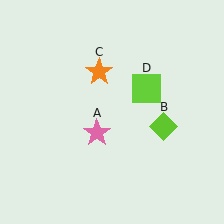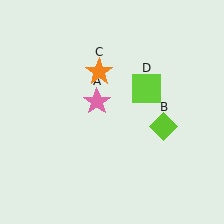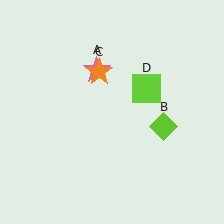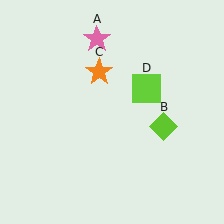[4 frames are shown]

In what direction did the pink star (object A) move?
The pink star (object A) moved up.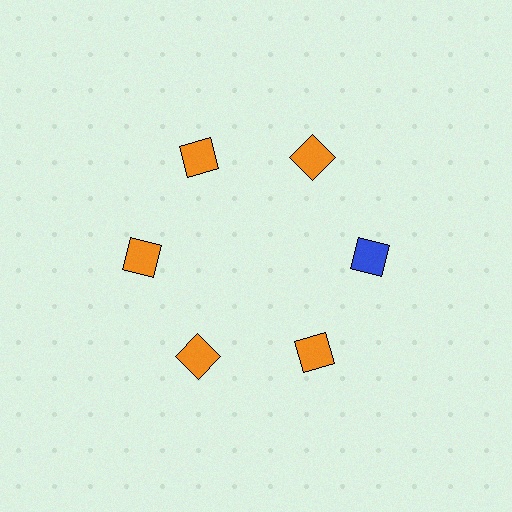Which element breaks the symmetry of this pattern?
The blue diamond at roughly the 3 o'clock position breaks the symmetry. All other shapes are orange diamonds.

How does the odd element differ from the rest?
It has a different color: blue instead of orange.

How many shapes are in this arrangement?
There are 6 shapes arranged in a ring pattern.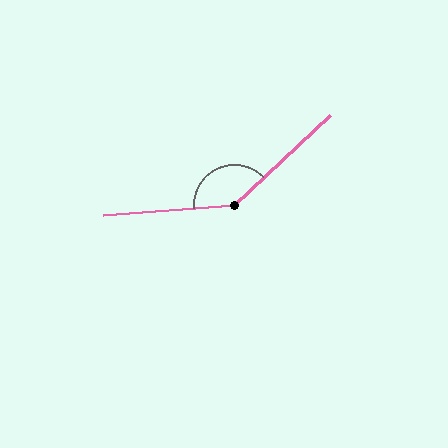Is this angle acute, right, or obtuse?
It is obtuse.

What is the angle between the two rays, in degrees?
Approximately 141 degrees.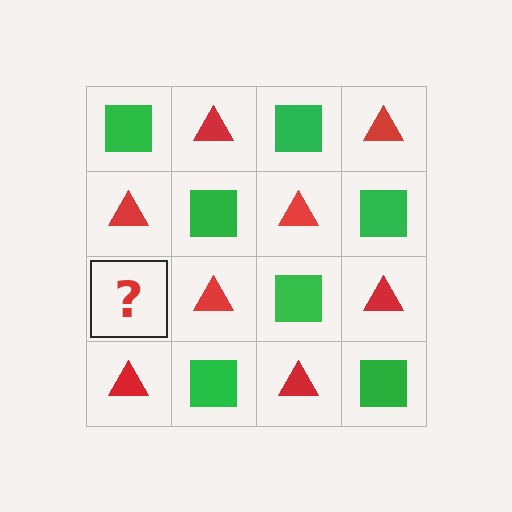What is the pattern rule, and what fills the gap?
The rule is that it alternates green square and red triangle in a checkerboard pattern. The gap should be filled with a green square.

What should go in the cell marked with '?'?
The missing cell should contain a green square.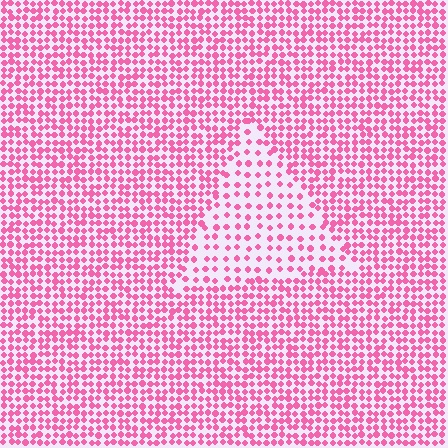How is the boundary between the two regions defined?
The boundary is defined by a change in element density (approximately 2.1x ratio). All elements are the same color, size, and shape.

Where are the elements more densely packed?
The elements are more densely packed outside the triangle boundary.